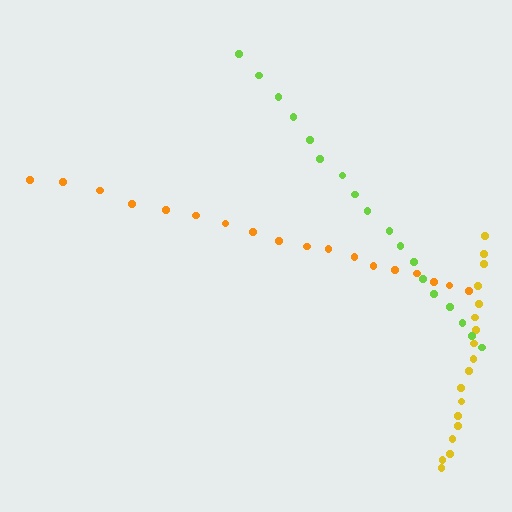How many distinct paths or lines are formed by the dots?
There are 3 distinct paths.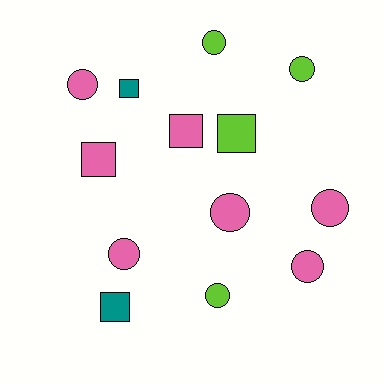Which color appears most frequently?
Pink, with 7 objects.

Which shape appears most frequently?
Circle, with 8 objects.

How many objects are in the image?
There are 13 objects.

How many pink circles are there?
There are 5 pink circles.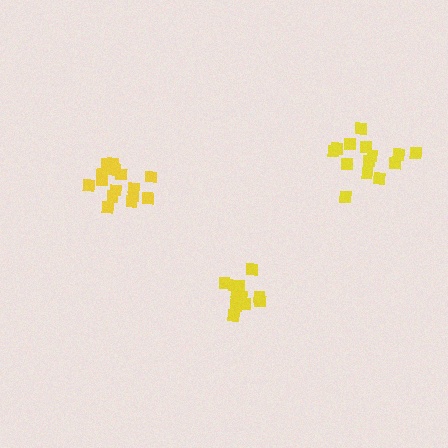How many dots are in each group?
Group 1: 12 dots, Group 2: 14 dots, Group 3: 16 dots (42 total).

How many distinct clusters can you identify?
There are 3 distinct clusters.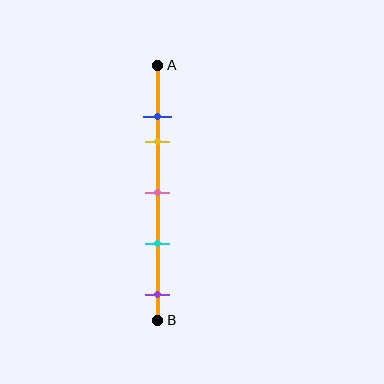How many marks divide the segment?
There are 5 marks dividing the segment.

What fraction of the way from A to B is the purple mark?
The purple mark is approximately 90% (0.9) of the way from A to B.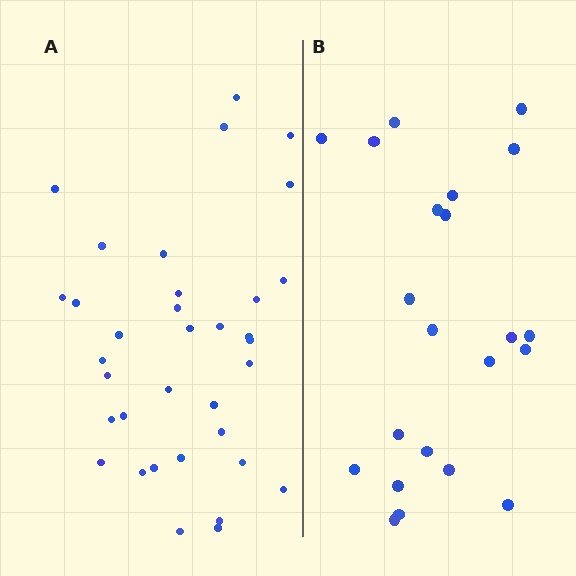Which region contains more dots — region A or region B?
Region A (the left region) has more dots.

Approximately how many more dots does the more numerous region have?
Region A has approximately 15 more dots than region B.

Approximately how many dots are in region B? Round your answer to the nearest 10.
About 20 dots. (The exact count is 22, which rounds to 20.)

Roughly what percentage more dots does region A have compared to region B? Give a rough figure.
About 60% more.